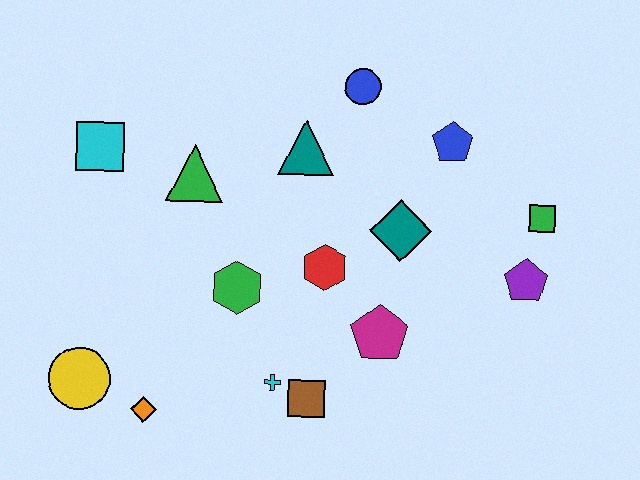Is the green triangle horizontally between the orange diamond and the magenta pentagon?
Yes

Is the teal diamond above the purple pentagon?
Yes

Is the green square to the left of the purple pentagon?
No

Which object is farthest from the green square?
The yellow circle is farthest from the green square.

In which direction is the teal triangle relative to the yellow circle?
The teal triangle is above the yellow circle.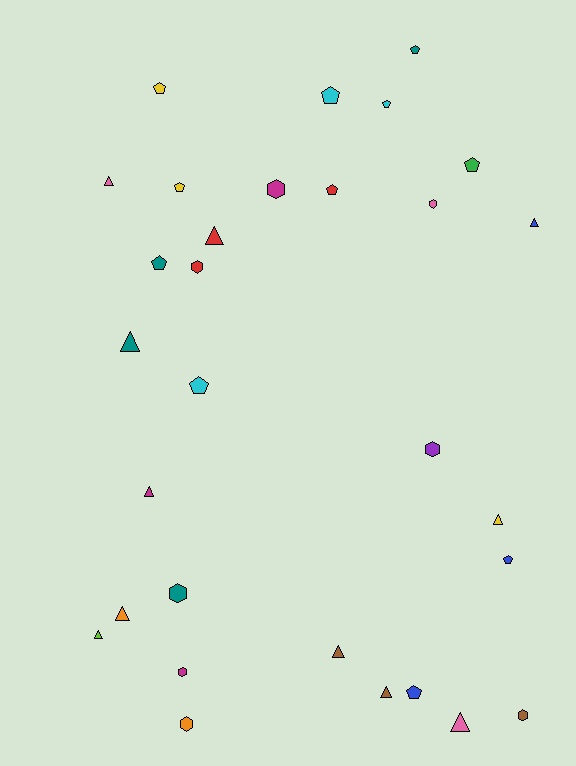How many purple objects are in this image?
There is 1 purple object.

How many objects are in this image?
There are 30 objects.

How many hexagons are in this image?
There are 8 hexagons.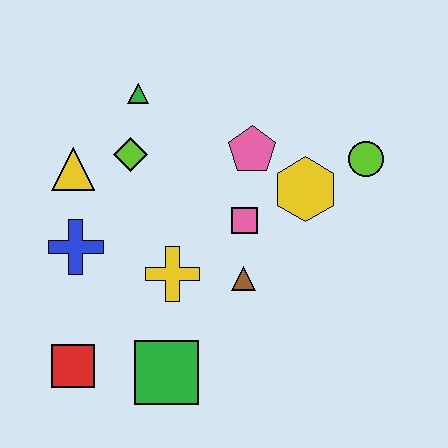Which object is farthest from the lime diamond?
The lime circle is farthest from the lime diamond.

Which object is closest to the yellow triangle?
The lime diamond is closest to the yellow triangle.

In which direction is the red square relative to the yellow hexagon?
The red square is to the left of the yellow hexagon.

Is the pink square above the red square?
Yes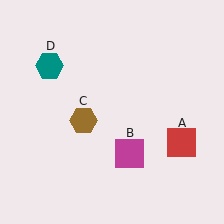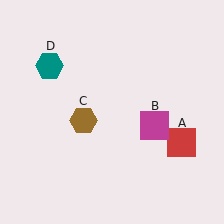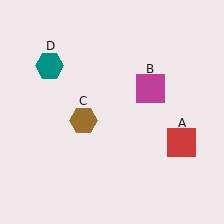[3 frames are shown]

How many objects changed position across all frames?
1 object changed position: magenta square (object B).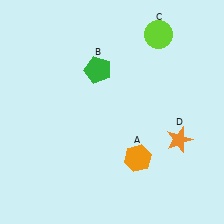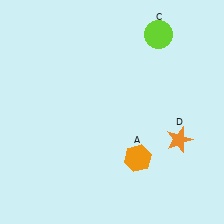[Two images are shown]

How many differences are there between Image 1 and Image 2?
There is 1 difference between the two images.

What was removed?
The green pentagon (B) was removed in Image 2.